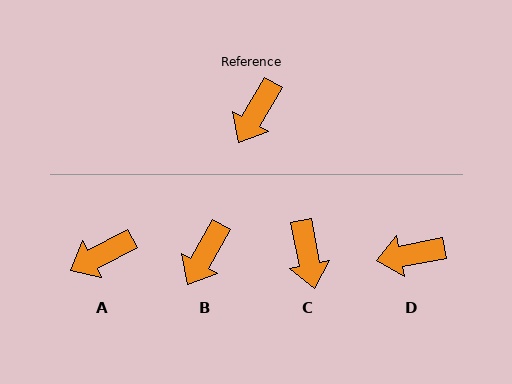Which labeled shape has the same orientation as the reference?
B.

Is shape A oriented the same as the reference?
No, it is off by about 33 degrees.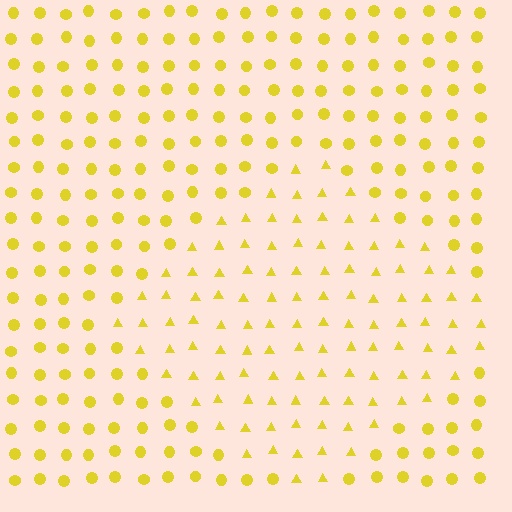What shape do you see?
I see a diamond.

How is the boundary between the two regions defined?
The boundary is defined by a change in element shape: triangles inside vs. circles outside. All elements share the same color and spacing.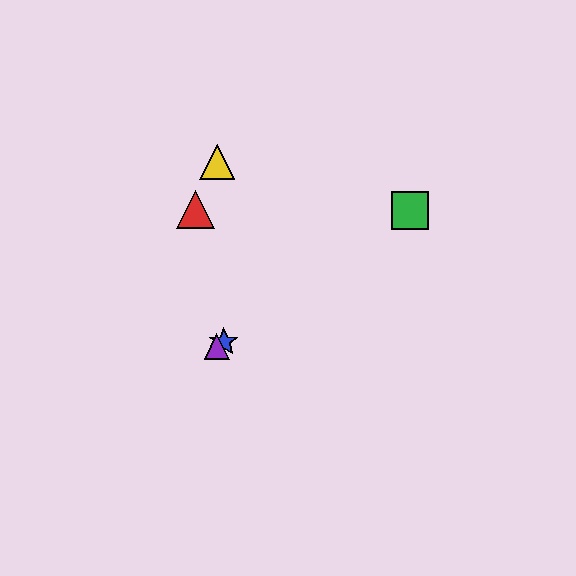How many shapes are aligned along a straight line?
3 shapes (the blue star, the green square, the purple triangle) are aligned along a straight line.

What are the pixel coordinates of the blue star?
The blue star is at (224, 342).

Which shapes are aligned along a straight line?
The blue star, the green square, the purple triangle are aligned along a straight line.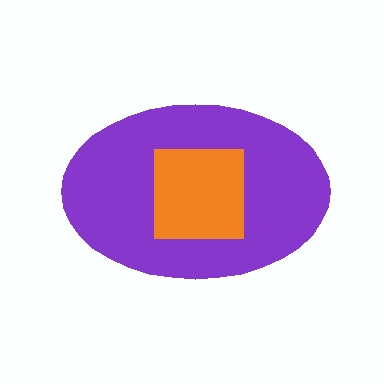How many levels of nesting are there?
2.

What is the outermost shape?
The purple ellipse.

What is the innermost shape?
The orange square.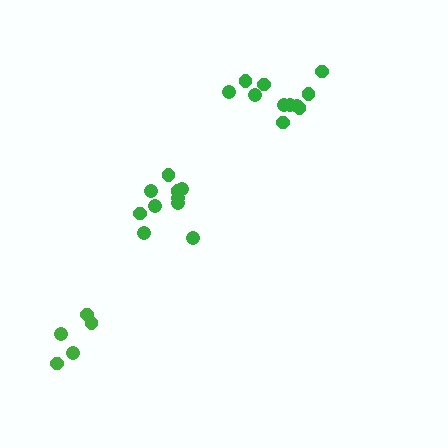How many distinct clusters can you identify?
There are 3 distinct clusters.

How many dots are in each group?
Group 1: 10 dots, Group 2: 5 dots, Group 3: 11 dots (26 total).